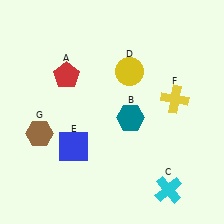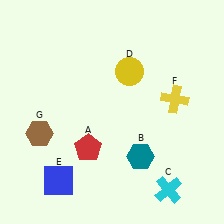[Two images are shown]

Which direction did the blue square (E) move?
The blue square (E) moved down.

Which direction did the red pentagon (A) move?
The red pentagon (A) moved down.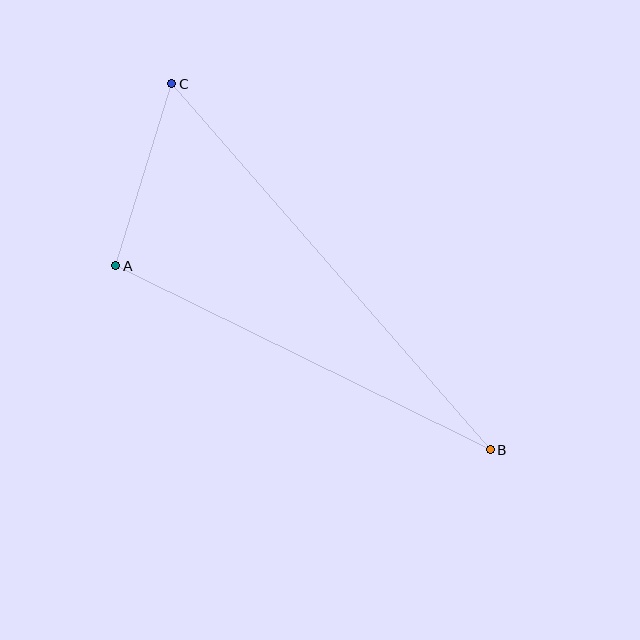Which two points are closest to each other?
Points A and C are closest to each other.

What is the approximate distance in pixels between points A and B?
The distance between A and B is approximately 417 pixels.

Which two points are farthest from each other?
Points B and C are farthest from each other.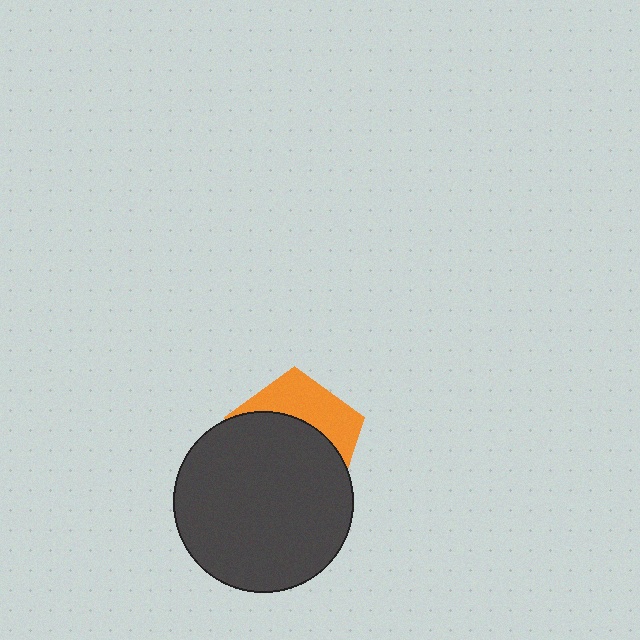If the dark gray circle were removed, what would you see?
You would see the complete orange pentagon.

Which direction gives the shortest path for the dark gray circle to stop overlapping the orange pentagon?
Moving down gives the shortest separation.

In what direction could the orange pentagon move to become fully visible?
The orange pentagon could move up. That would shift it out from behind the dark gray circle entirely.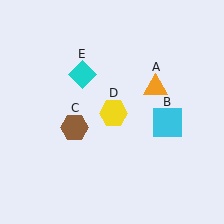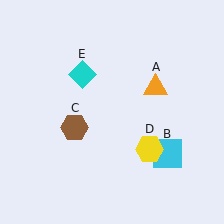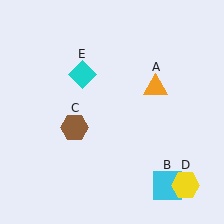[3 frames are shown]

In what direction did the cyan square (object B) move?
The cyan square (object B) moved down.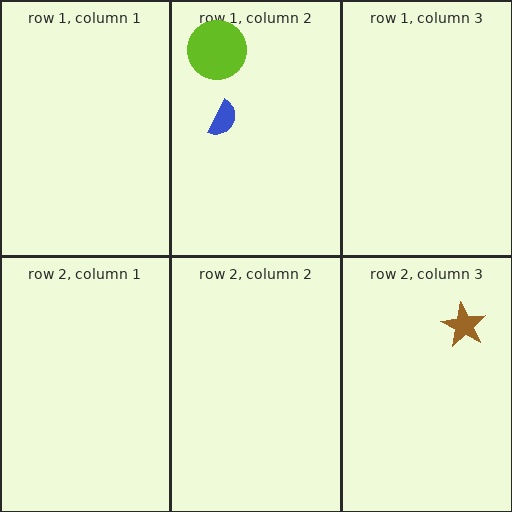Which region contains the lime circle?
The row 1, column 2 region.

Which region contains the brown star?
The row 2, column 3 region.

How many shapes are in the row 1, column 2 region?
2.